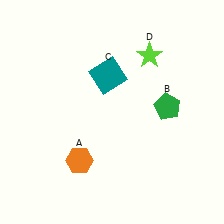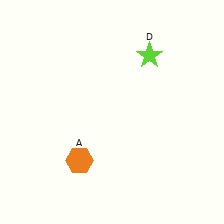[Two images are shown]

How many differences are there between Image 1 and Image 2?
There are 2 differences between the two images.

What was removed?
The green pentagon (B), the teal square (C) were removed in Image 2.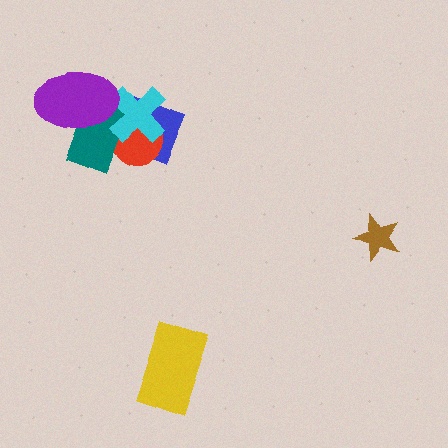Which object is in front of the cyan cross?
The purple ellipse is in front of the cyan cross.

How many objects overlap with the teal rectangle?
4 objects overlap with the teal rectangle.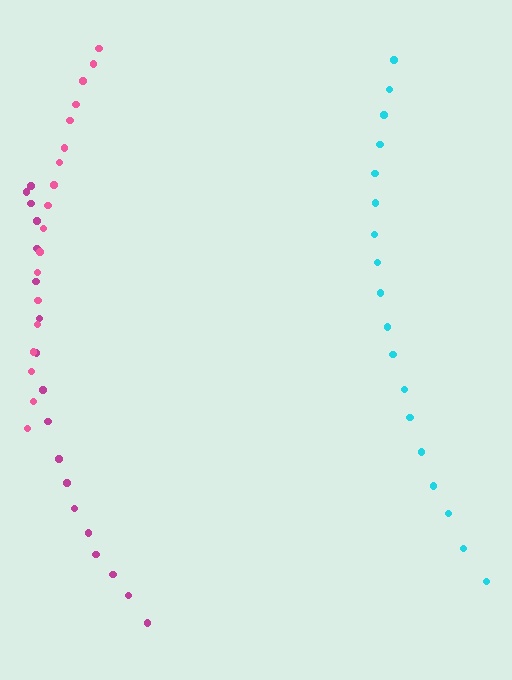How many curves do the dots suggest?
There are 3 distinct paths.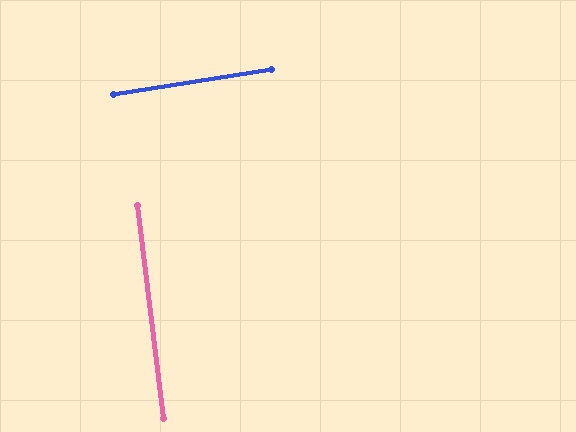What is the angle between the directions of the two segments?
Approximately 88 degrees.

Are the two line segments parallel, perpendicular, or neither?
Perpendicular — they meet at approximately 88°.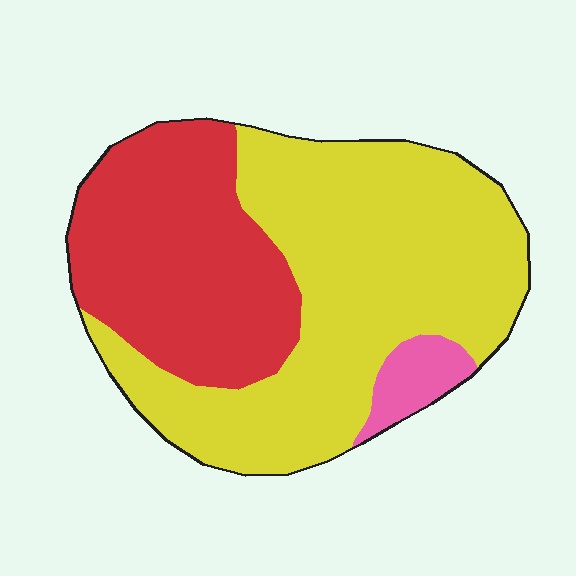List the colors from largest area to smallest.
From largest to smallest: yellow, red, pink.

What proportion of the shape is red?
Red covers about 35% of the shape.